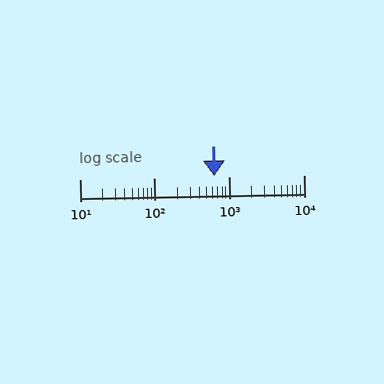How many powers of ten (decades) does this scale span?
The scale spans 3 decades, from 10 to 10000.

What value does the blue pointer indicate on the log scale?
The pointer indicates approximately 630.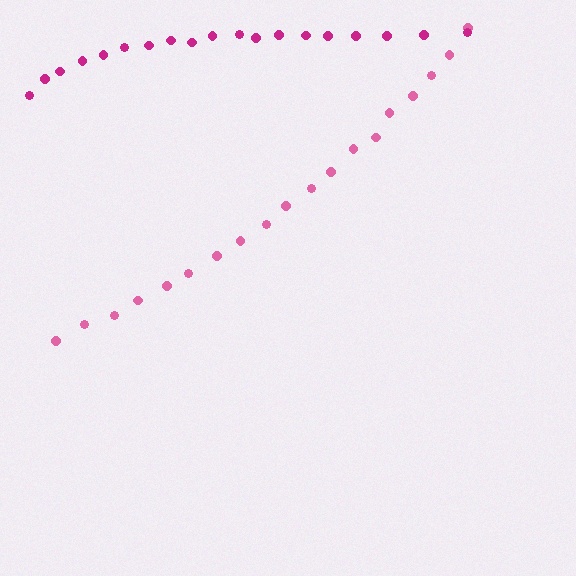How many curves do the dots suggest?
There are 2 distinct paths.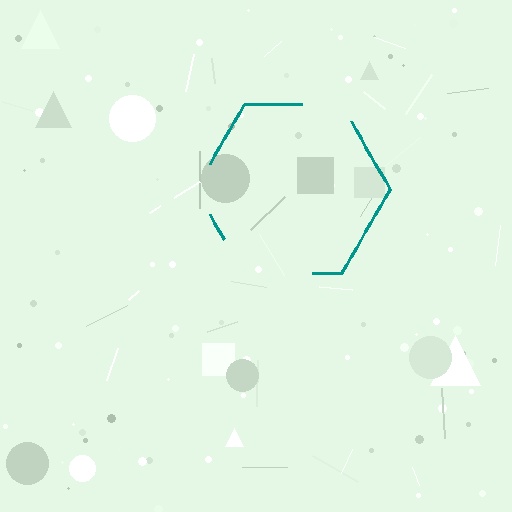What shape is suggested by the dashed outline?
The dashed outline suggests a hexagon.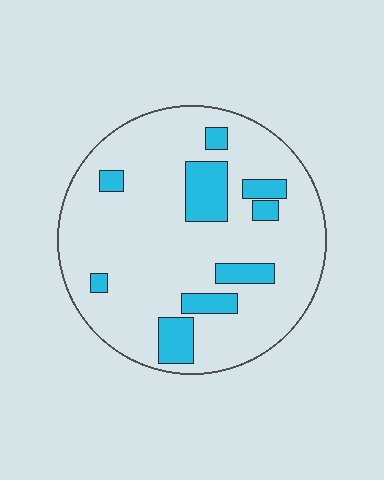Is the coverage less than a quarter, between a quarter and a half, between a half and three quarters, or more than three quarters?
Less than a quarter.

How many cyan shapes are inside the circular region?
9.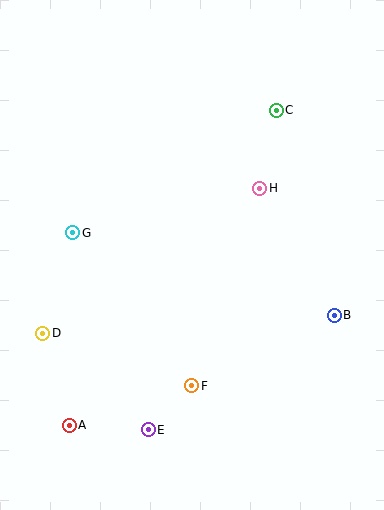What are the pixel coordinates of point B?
Point B is at (334, 315).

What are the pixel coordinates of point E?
Point E is at (148, 430).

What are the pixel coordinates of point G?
Point G is at (73, 233).